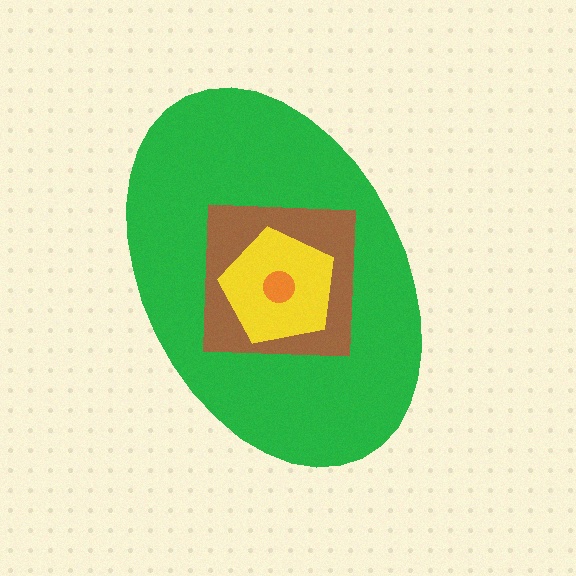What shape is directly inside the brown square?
The yellow pentagon.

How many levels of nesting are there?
4.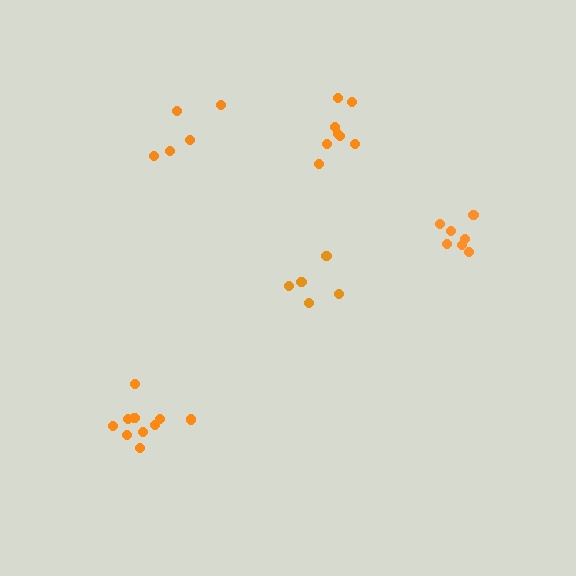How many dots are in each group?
Group 1: 8 dots, Group 2: 5 dots, Group 3: 10 dots, Group 4: 5 dots, Group 5: 7 dots (35 total).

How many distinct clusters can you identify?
There are 5 distinct clusters.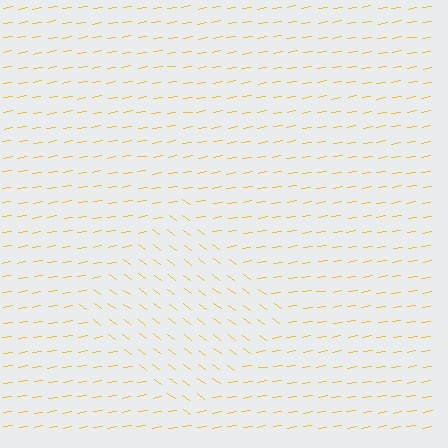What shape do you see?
I see a diamond.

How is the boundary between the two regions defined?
The boundary is defined purely by a change in line orientation (approximately 45 degrees difference). All lines are the same color and thickness.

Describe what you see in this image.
The image is filled with small yellow line segments. A diamond region in the image has lines oriented differently from the surrounding lines, creating a visible texture boundary.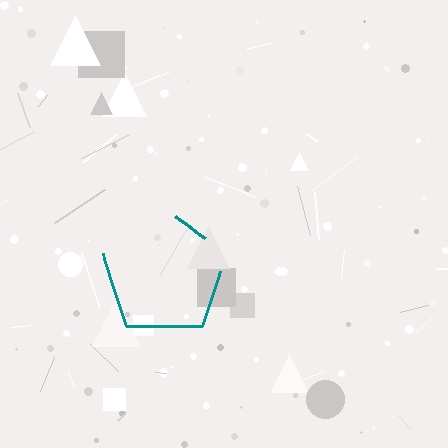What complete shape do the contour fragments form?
The contour fragments form a pentagon.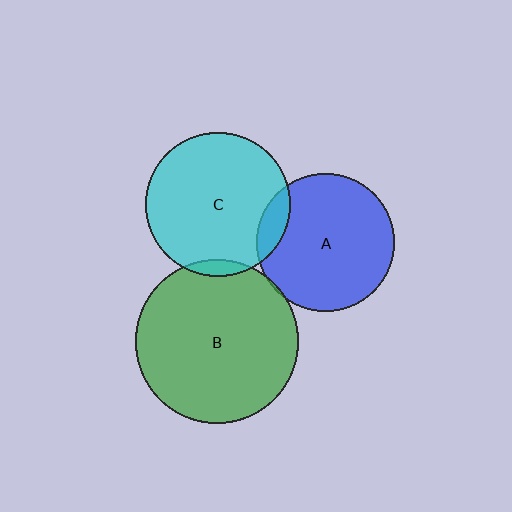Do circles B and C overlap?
Yes.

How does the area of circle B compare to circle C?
Approximately 1.3 times.